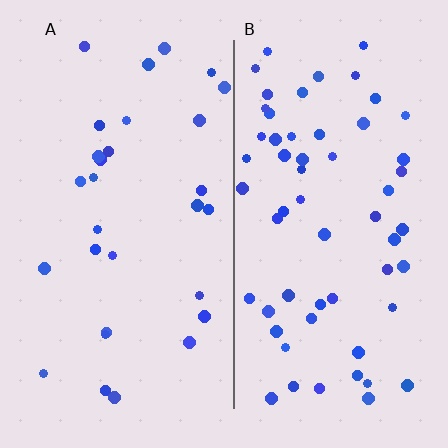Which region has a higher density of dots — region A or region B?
B (the right).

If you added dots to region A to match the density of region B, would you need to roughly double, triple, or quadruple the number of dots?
Approximately double.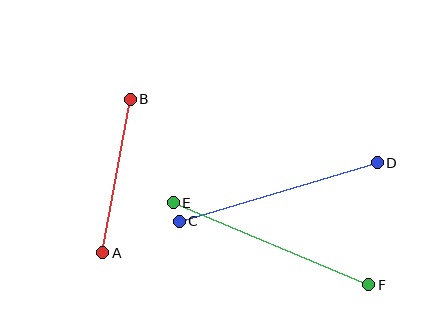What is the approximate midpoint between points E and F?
The midpoint is at approximately (271, 244) pixels.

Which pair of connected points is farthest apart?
Points E and F are farthest apart.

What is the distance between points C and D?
The distance is approximately 206 pixels.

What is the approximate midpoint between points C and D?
The midpoint is at approximately (278, 192) pixels.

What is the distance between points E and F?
The distance is approximately 212 pixels.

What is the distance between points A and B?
The distance is approximately 156 pixels.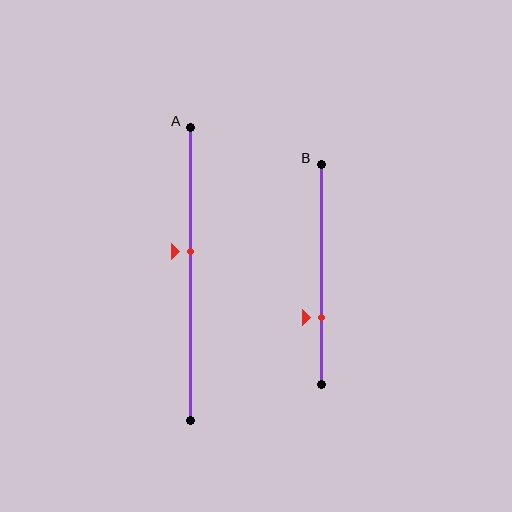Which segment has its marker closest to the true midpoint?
Segment A has its marker closest to the true midpoint.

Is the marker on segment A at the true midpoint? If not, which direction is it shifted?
No, the marker on segment A is shifted upward by about 8% of the segment length.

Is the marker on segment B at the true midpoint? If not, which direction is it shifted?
No, the marker on segment B is shifted downward by about 19% of the segment length.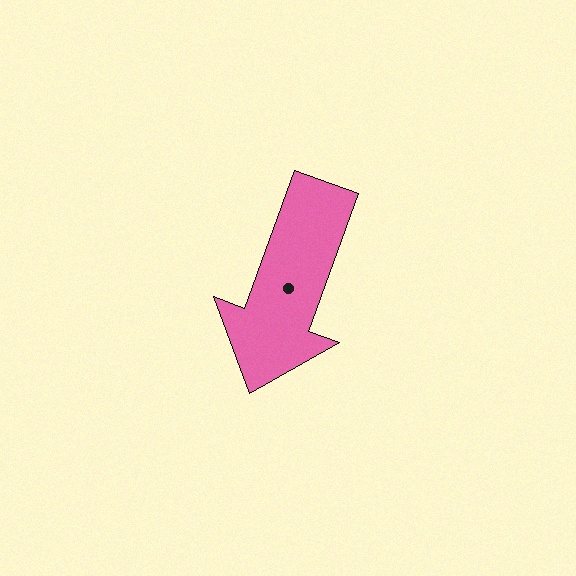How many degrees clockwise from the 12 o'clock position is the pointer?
Approximately 200 degrees.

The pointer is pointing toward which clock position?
Roughly 7 o'clock.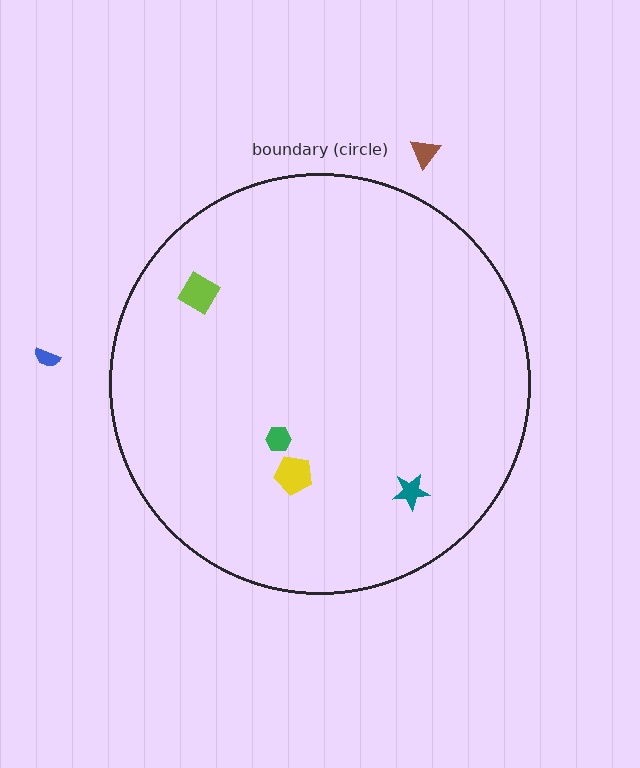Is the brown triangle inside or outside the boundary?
Outside.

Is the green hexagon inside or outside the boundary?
Inside.